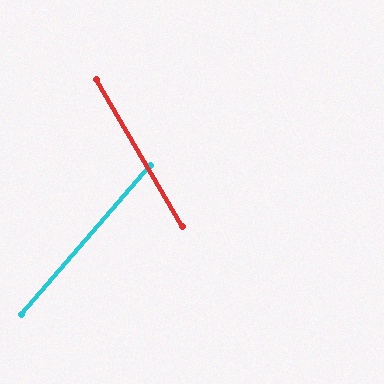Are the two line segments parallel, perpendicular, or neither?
Neither parallel nor perpendicular — they differ by about 71°.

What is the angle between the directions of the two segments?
Approximately 71 degrees.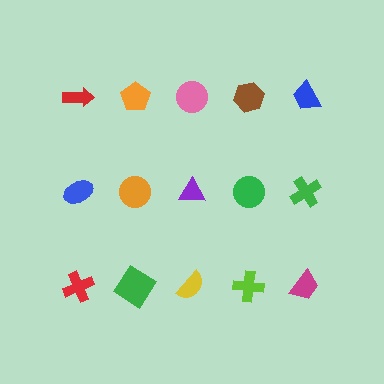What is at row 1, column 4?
A brown hexagon.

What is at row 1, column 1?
A red arrow.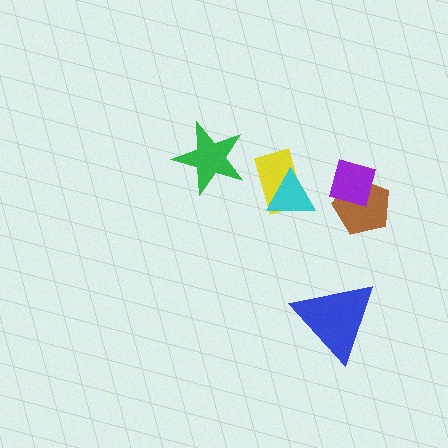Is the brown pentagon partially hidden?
Yes, it is partially covered by another shape.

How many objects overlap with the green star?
0 objects overlap with the green star.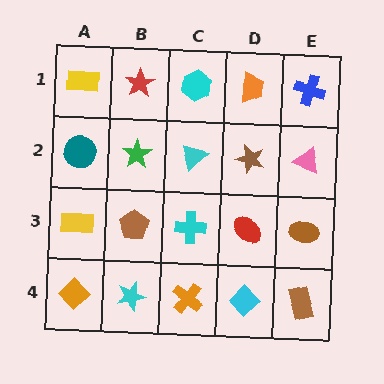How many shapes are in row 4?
5 shapes.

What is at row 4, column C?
An orange cross.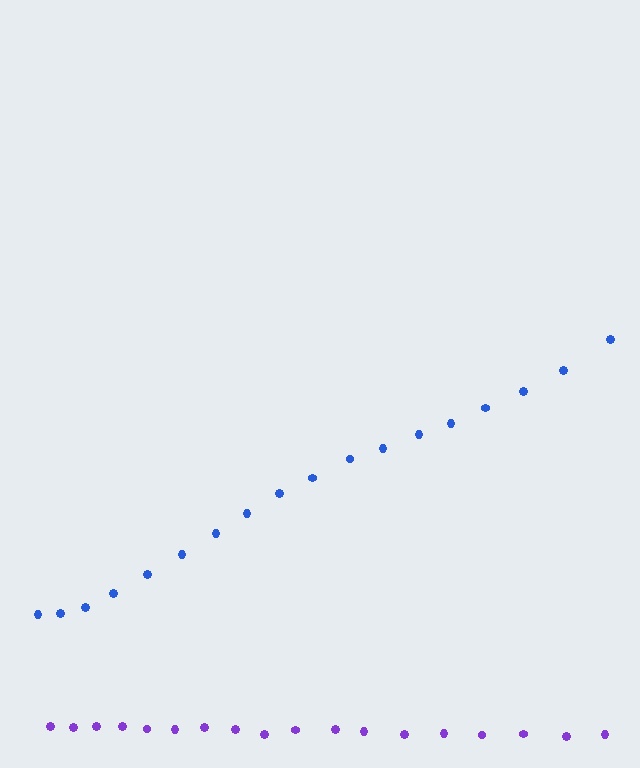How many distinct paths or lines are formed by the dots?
There are 2 distinct paths.